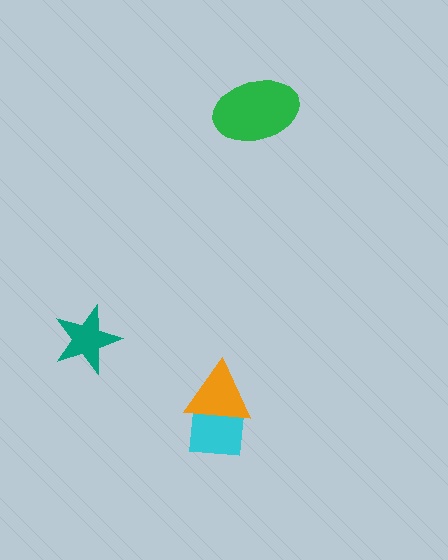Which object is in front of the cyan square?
The orange triangle is in front of the cyan square.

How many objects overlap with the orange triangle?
1 object overlaps with the orange triangle.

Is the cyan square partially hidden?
Yes, it is partially covered by another shape.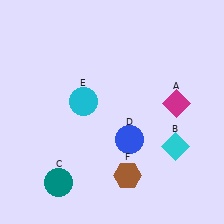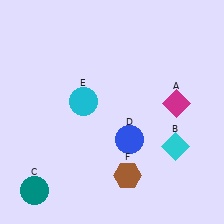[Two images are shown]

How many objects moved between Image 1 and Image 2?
1 object moved between the two images.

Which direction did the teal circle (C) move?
The teal circle (C) moved left.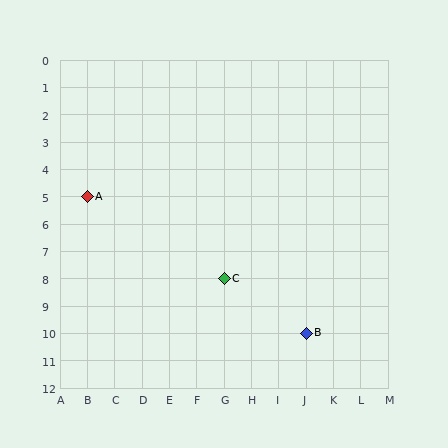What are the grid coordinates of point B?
Point B is at grid coordinates (J, 10).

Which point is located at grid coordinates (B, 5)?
Point A is at (B, 5).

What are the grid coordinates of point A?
Point A is at grid coordinates (B, 5).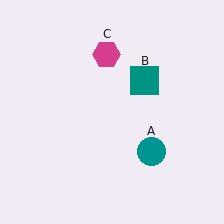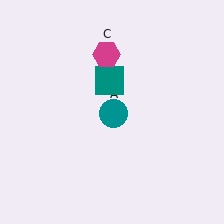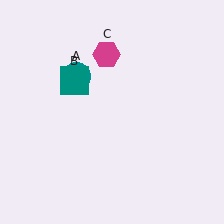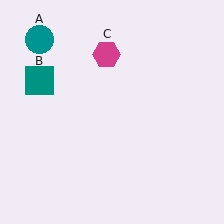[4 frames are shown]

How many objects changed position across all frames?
2 objects changed position: teal circle (object A), teal square (object B).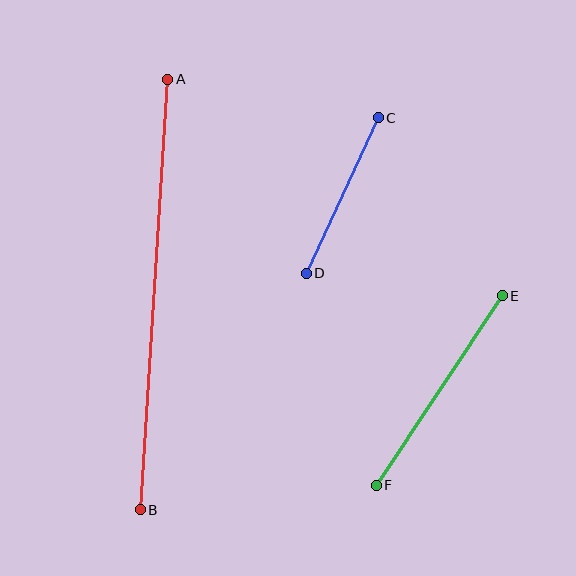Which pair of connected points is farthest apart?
Points A and B are farthest apart.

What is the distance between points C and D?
The distance is approximately 171 pixels.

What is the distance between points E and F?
The distance is approximately 228 pixels.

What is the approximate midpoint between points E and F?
The midpoint is at approximately (439, 390) pixels.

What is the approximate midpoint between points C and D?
The midpoint is at approximately (342, 196) pixels.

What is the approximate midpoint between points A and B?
The midpoint is at approximately (154, 294) pixels.